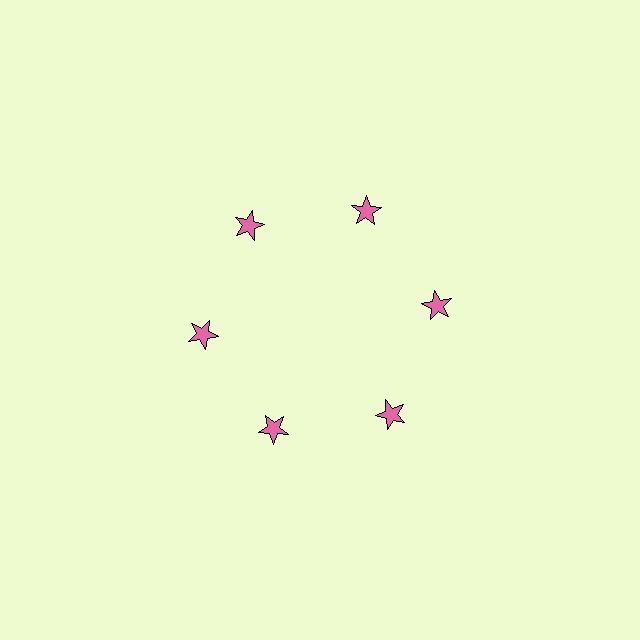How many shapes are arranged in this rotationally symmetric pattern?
There are 6 shapes, arranged in 6 groups of 1.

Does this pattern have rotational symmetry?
Yes, this pattern has 6-fold rotational symmetry. It looks the same after rotating 60 degrees around the center.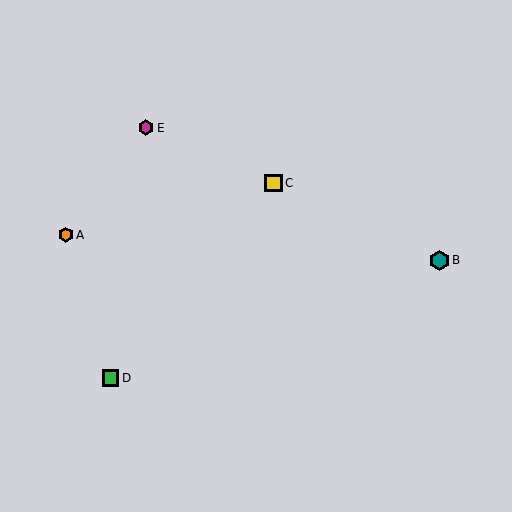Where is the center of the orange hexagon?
The center of the orange hexagon is at (66, 235).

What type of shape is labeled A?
Shape A is an orange hexagon.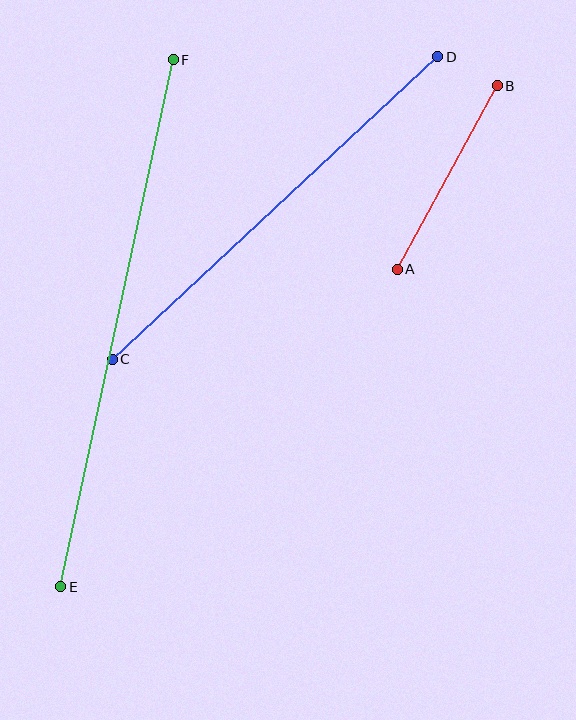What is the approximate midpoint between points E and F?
The midpoint is at approximately (117, 323) pixels.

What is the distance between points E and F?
The distance is approximately 539 pixels.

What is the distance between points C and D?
The distance is approximately 444 pixels.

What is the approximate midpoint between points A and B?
The midpoint is at approximately (447, 177) pixels.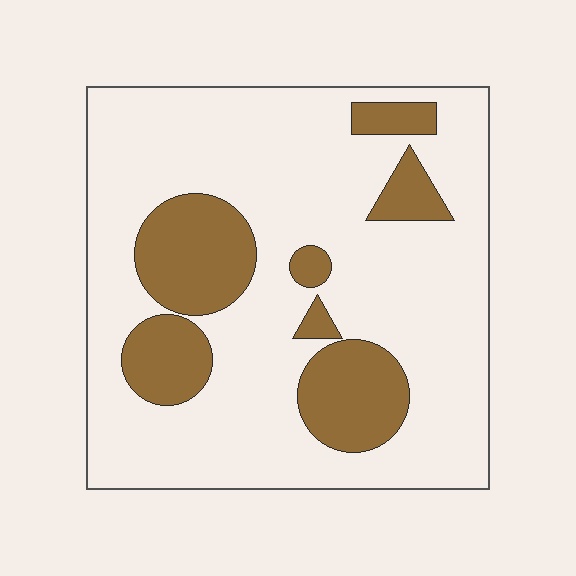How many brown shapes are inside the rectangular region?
7.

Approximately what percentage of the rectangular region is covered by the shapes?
Approximately 25%.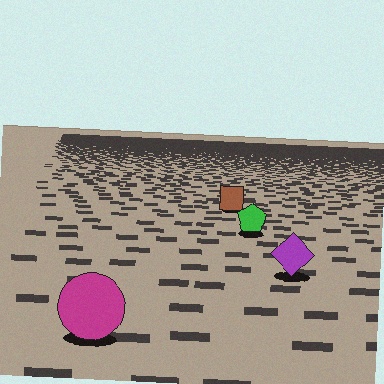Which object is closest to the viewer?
The magenta circle is closest. The texture marks near it are larger and more spread out.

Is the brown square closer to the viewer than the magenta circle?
No. The magenta circle is closer — you can tell from the texture gradient: the ground texture is coarser near it.